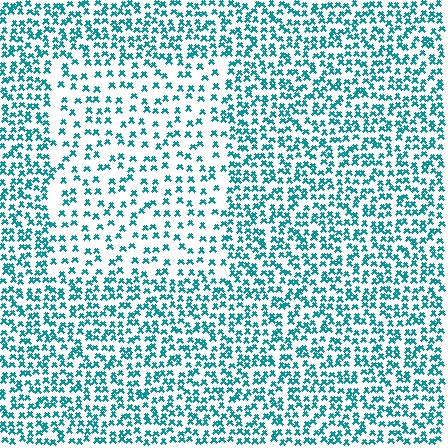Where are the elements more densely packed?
The elements are more densely packed outside the rectangle boundary.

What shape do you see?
I see a rectangle.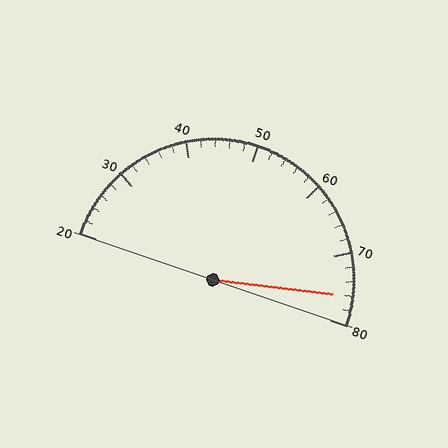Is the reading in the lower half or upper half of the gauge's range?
The reading is in the upper half of the range (20 to 80).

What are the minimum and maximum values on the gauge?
The gauge ranges from 20 to 80.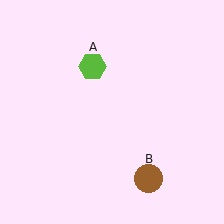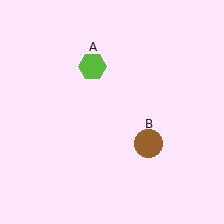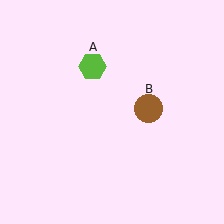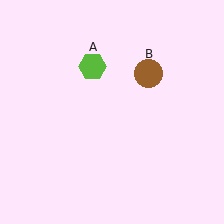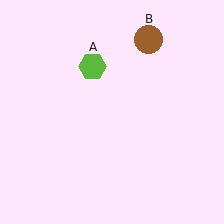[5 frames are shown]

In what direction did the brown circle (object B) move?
The brown circle (object B) moved up.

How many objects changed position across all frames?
1 object changed position: brown circle (object B).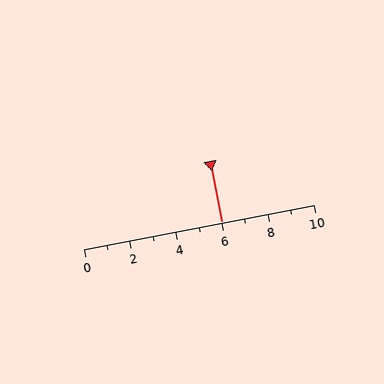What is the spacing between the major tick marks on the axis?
The major ticks are spaced 2 apart.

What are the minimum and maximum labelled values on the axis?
The axis runs from 0 to 10.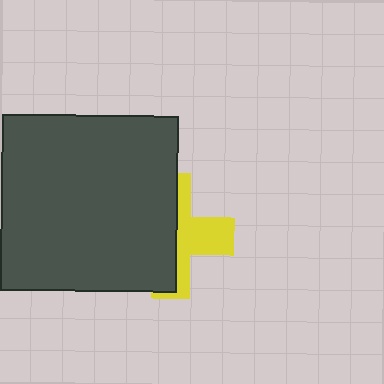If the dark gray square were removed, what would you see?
You would see the complete yellow cross.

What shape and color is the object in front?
The object in front is a dark gray square.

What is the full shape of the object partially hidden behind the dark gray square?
The partially hidden object is a yellow cross.